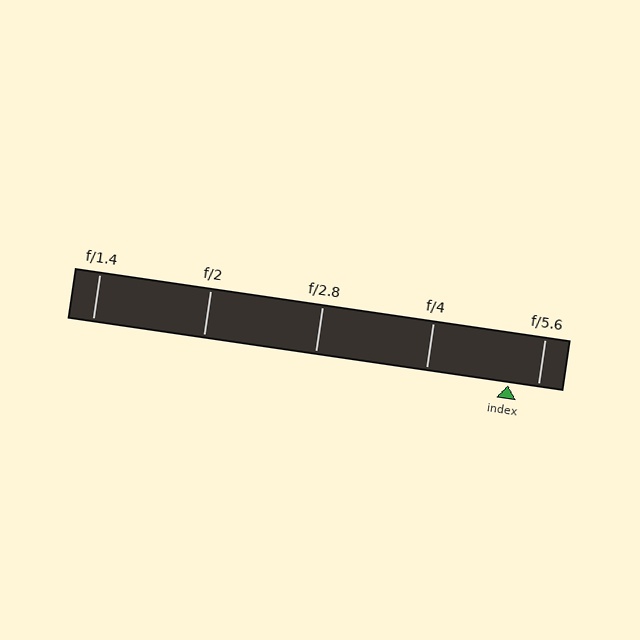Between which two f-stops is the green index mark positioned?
The index mark is between f/4 and f/5.6.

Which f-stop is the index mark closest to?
The index mark is closest to f/5.6.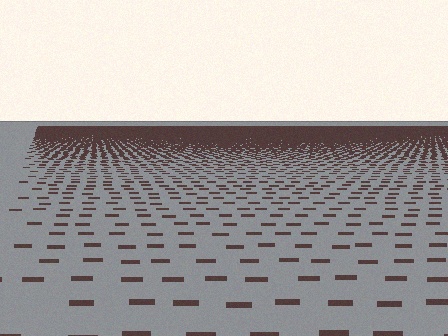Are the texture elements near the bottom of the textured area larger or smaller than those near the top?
Larger. Near the bottom, elements are closer to the viewer and appear at a bigger on-screen size.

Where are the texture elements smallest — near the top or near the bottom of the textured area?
Near the top.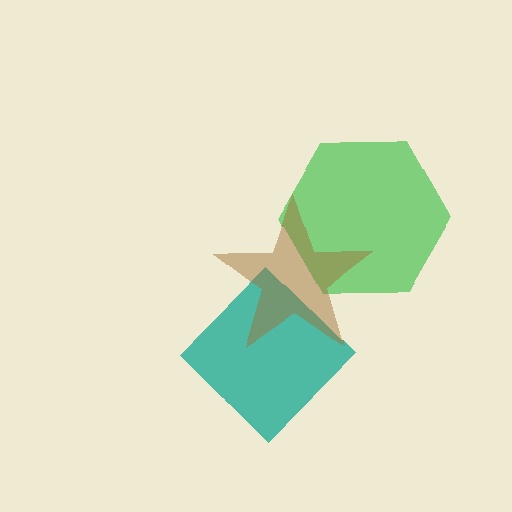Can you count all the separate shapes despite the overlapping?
Yes, there are 3 separate shapes.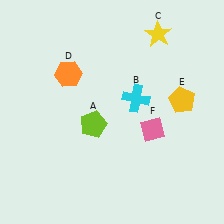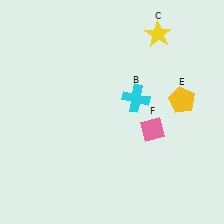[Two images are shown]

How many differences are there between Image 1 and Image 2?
There are 2 differences between the two images.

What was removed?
The lime pentagon (A), the orange hexagon (D) were removed in Image 2.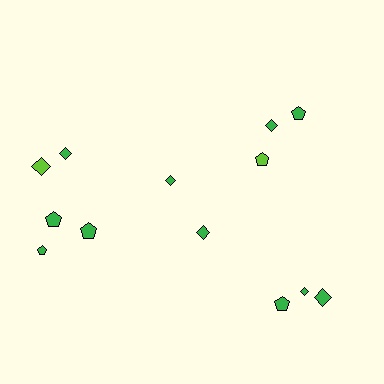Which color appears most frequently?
Green, with 11 objects.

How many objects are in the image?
There are 13 objects.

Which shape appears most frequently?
Diamond, with 7 objects.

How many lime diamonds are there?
There is 1 lime diamond.